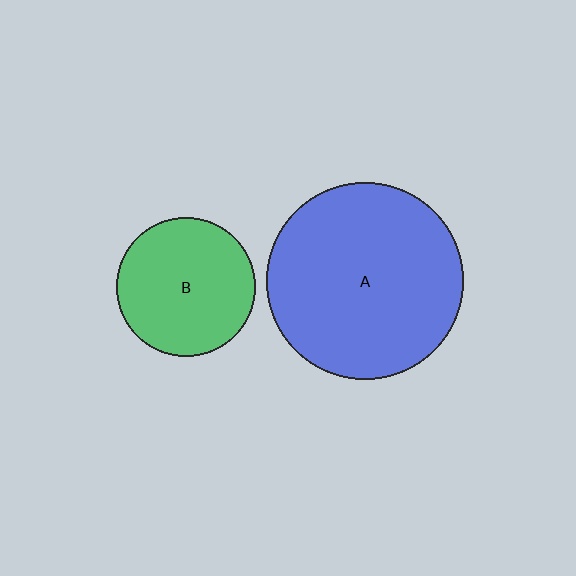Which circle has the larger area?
Circle A (blue).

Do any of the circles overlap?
No, none of the circles overlap.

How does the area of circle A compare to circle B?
Approximately 2.0 times.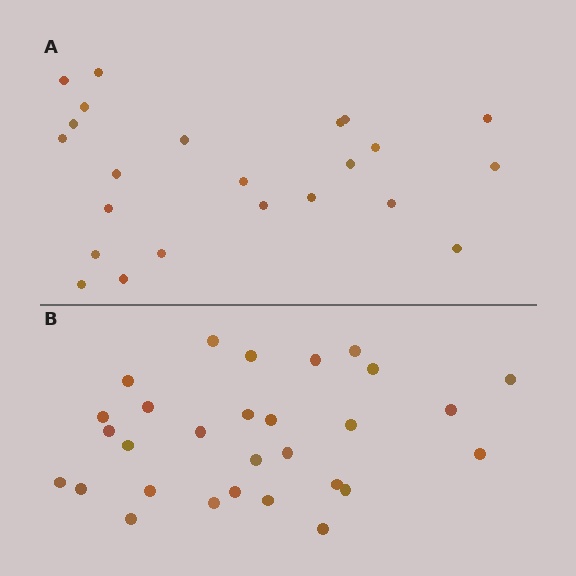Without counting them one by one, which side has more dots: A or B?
Region B (the bottom region) has more dots.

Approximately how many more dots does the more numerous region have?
Region B has about 6 more dots than region A.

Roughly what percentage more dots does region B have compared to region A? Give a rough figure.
About 25% more.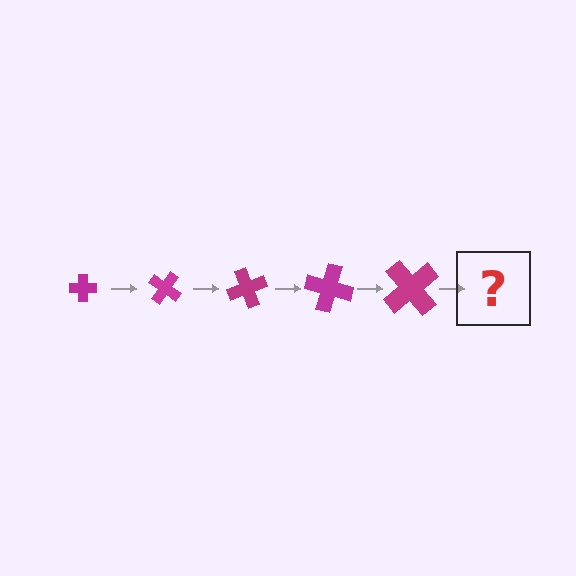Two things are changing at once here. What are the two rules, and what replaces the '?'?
The two rules are that the cross grows larger each step and it rotates 35 degrees each step. The '?' should be a cross, larger than the previous one and rotated 175 degrees from the start.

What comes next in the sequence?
The next element should be a cross, larger than the previous one and rotated 175 degrees from the start.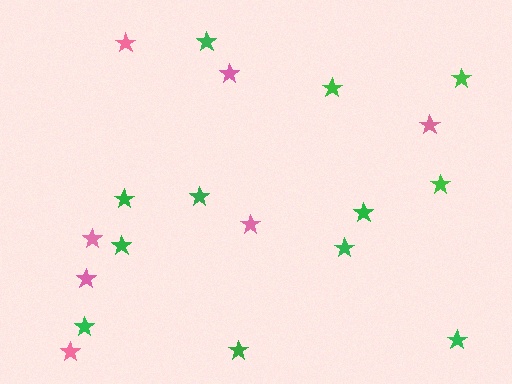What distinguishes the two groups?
There are 2 groups: one group of pink stars (7) and one group of green stars (12).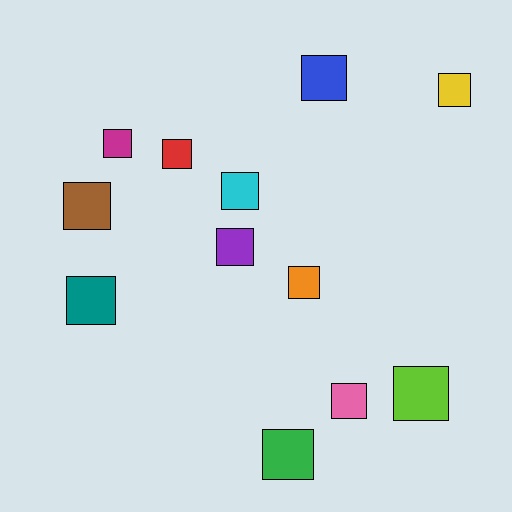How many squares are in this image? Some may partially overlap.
There are 12 squares.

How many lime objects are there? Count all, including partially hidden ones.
There is 1 lime object.